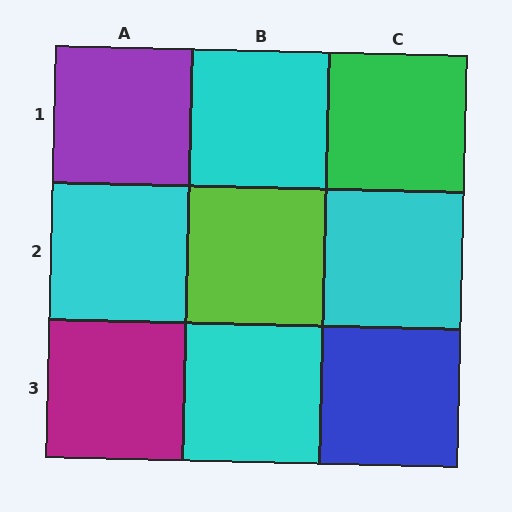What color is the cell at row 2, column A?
Cyan.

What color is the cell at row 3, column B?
Cyan.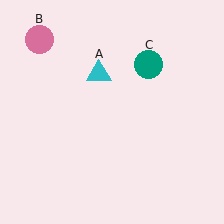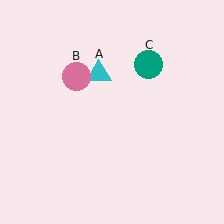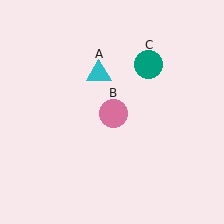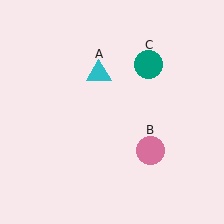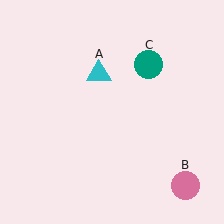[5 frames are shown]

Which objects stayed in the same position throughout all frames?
Cyan triangle (object A) and teal circle (object C) remained stationary.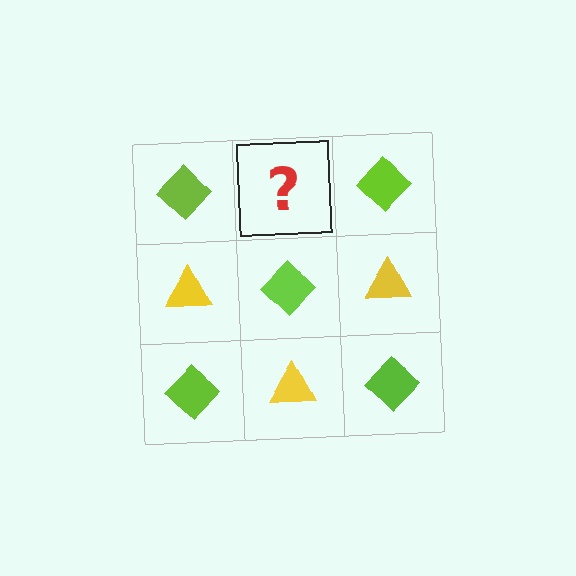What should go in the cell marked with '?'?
The missing cell should contain a yellow triangle.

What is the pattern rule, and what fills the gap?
The rule is that it alternates lime diamond and yellow triangle in a checkerboard pattern. The gap should be filled with a yellow triangle.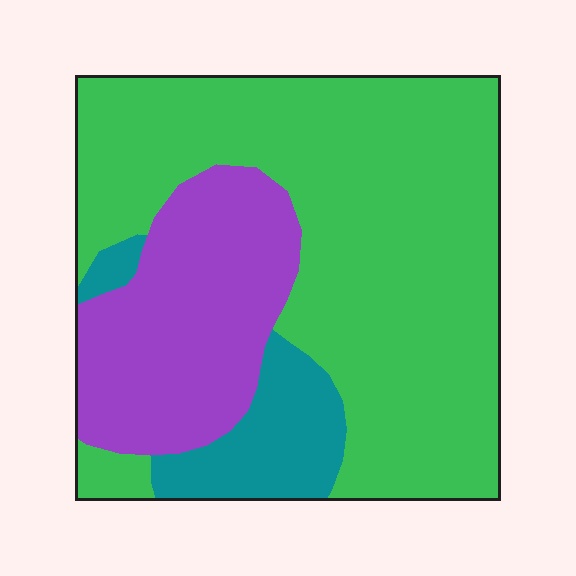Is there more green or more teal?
Green.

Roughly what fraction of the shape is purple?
Purple takes up between a quarter and a half of the shape.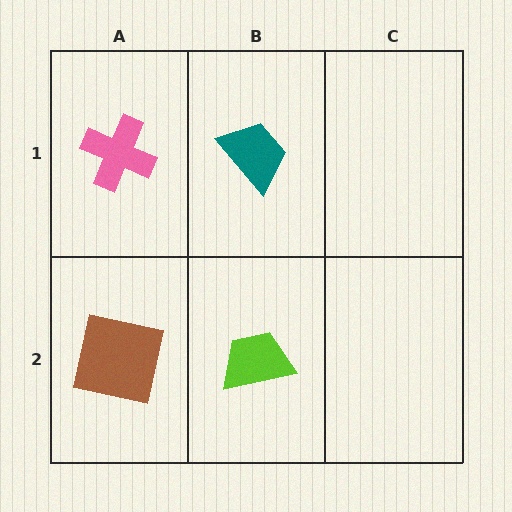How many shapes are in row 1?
2 shapes.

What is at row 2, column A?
A brown square.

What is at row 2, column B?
A lime trapezoid.